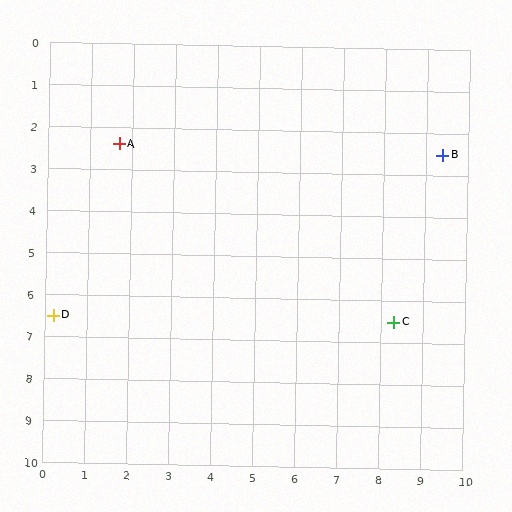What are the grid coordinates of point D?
Point D is at approximately (0.2, 6.5).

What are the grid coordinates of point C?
Point C is at approximately (8.3, 6.5).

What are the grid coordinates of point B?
Point B is at approximately (9.4, 2.5).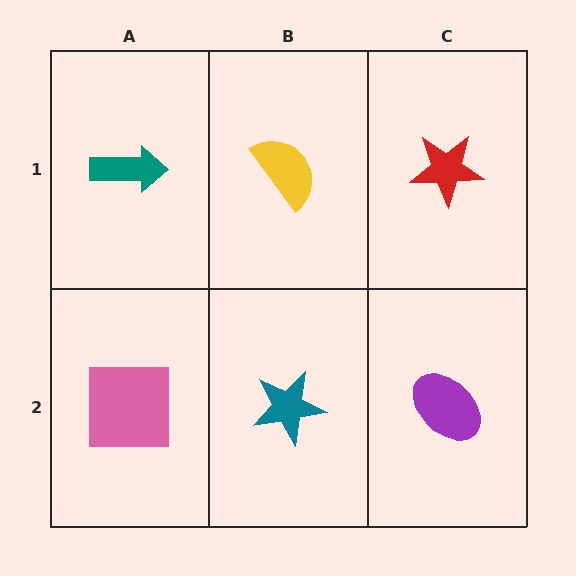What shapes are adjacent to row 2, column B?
A yellow semicircle (row 1, column B), a pink square (row 2, column A), a purple ellipse (row 2, column C).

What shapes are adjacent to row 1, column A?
A pink square (row 2, column A), a yellow semicircle (row 1, column B).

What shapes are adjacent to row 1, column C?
A purple ellipse (row 2, column C), a yellow semicircle (row 1, column B).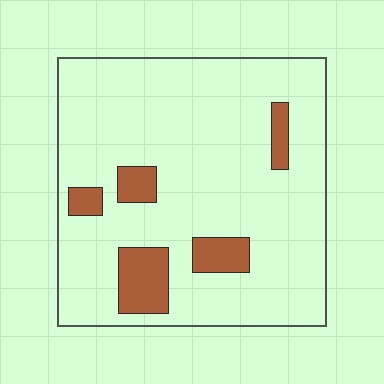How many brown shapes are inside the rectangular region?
5.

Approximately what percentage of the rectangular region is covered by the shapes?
Approximately 15%.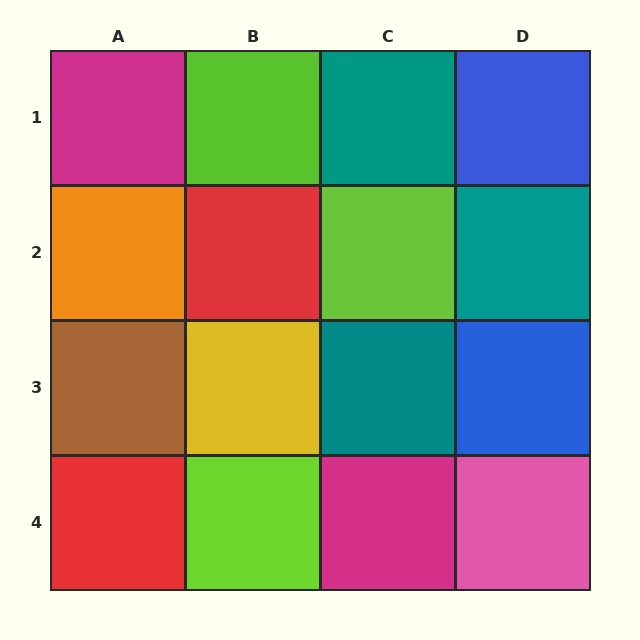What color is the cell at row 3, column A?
Brown.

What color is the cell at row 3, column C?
Teal.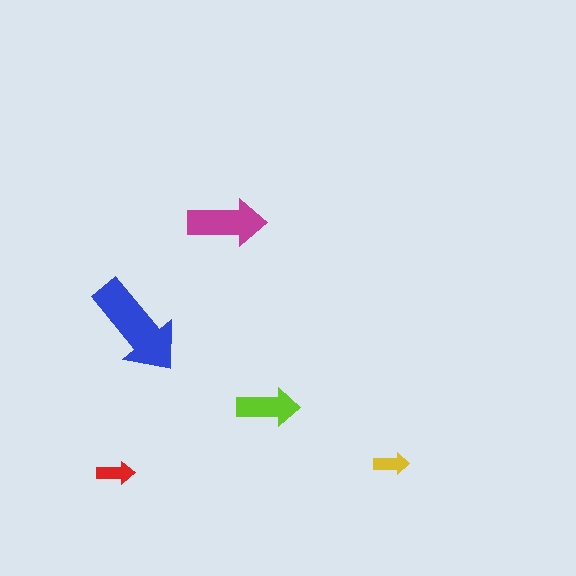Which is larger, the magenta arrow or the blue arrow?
The blue one.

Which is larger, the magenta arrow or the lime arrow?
The magenta one.